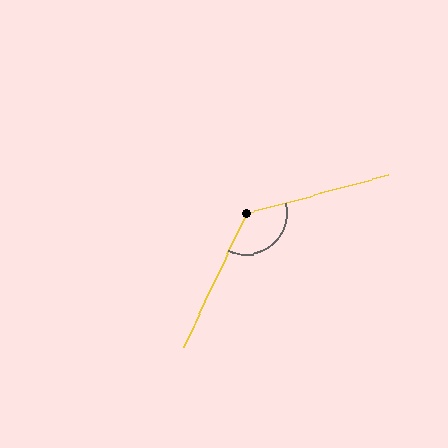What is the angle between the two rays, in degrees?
Approximately 130 degrees.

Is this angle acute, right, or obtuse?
It is obtuse.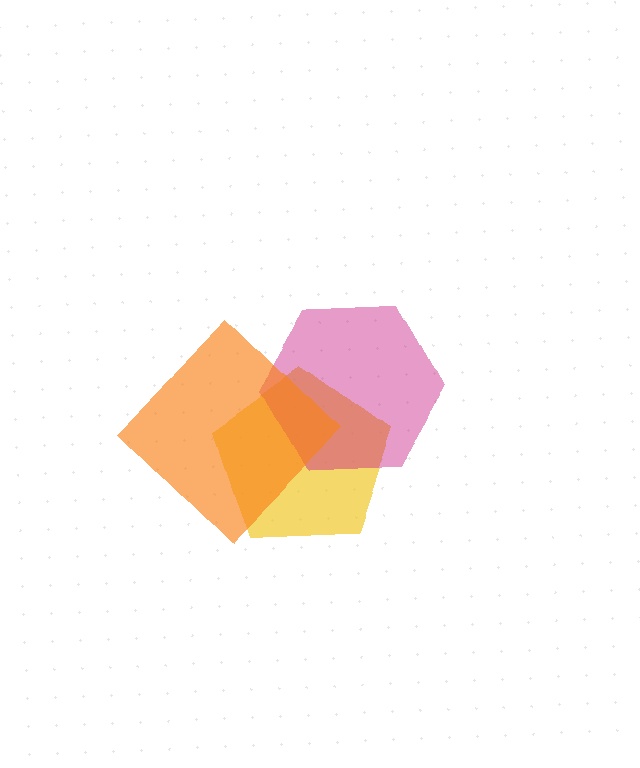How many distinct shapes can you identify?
There are 3 distinct shapes: a yellow pentagon, a magenta hexagon, an orange diamond.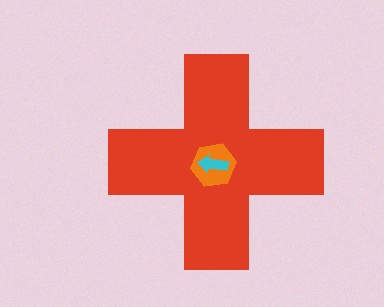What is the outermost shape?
The red cross.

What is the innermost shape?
The cyan arrow.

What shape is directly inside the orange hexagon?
The cyan arrow.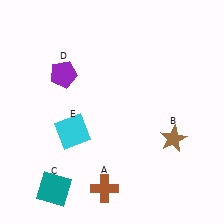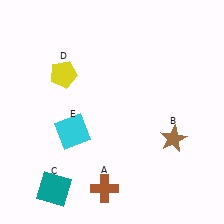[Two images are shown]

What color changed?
The pentagon (D) changed from purple in Image 1 to yellow in Image 2.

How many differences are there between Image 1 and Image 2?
There is 1 difference between the two images.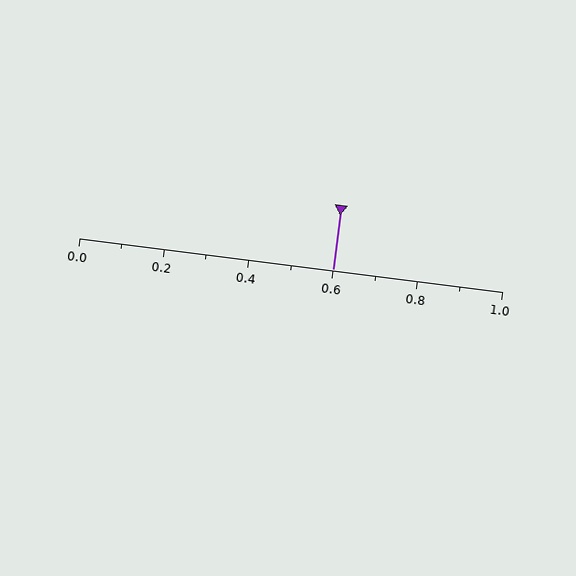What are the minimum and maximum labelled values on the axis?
The axis runs from 0.0 to 1.0.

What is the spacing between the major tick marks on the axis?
The major ticks are spaced 0.2 apart.